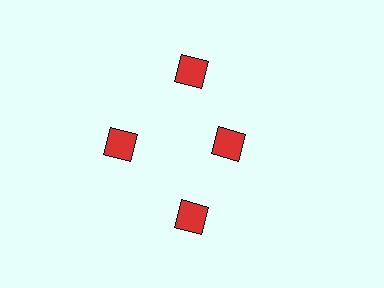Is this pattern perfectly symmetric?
No. The 4 red diamonds are arranged in a ring, but one element near the 3 o'clock position is pulled inward toward the center, breaking the 4-fold rotational symmetry.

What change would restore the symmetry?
The symmetry would be restored by moving it outward, back onto the ring so that all 4 diamonds sit at equal angles and equal distance from the center.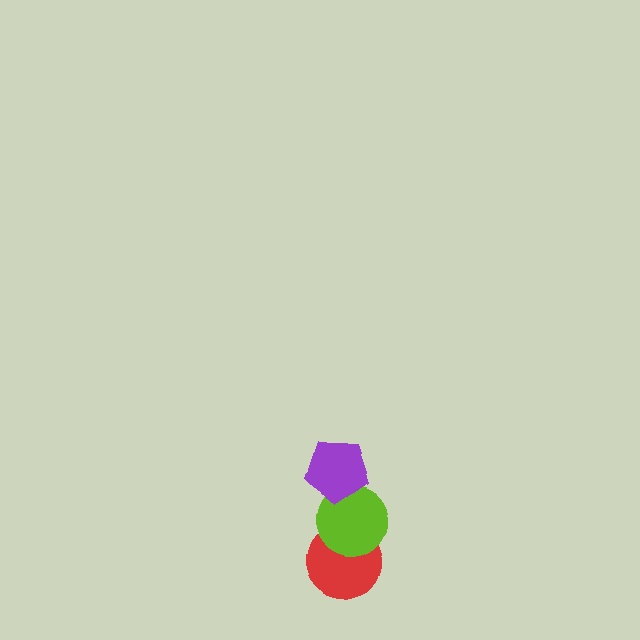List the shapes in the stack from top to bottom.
From top to bottom: the purple pentagon, the lime circle, the red circle.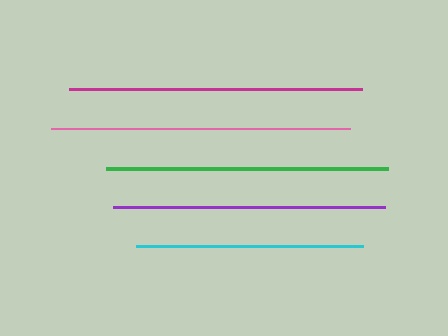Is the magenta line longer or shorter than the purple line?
The magenta line is longer than the purple line.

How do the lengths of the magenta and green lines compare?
The magenta and green lines are approximately the same length.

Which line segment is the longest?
The pink line is the longest at approximately 299 pixels.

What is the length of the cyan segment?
The cyan segment is approximately 227 pixels long.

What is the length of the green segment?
The green segment is approximately 281 pixels long.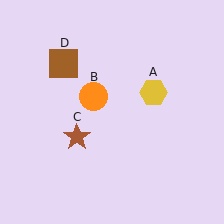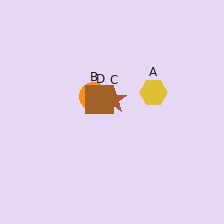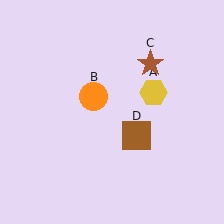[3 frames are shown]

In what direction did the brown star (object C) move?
The brown star (object C) moved up and to the right.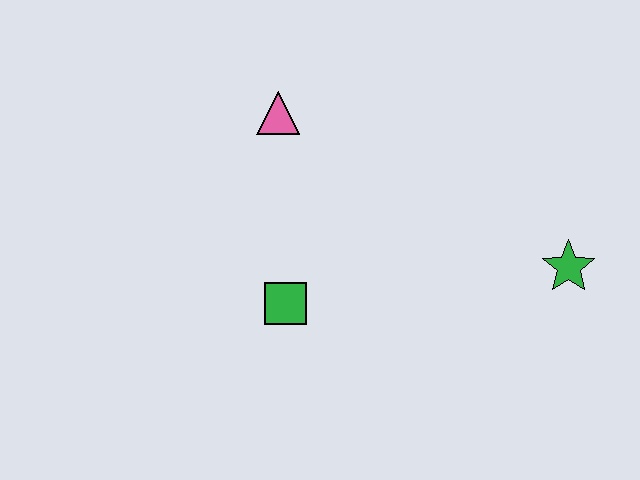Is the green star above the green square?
Yes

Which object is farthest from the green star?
The pink triangle is farthest from the green star.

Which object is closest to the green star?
The green square is closest to the green star.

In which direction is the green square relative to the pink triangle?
The green square is below the pink triangle.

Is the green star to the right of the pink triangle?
Yes